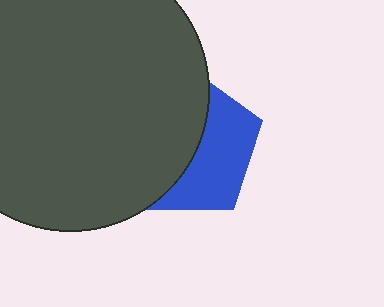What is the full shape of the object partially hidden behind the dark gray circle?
The partially hidden object is a blue pentagon.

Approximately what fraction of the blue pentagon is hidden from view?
Roughly 56% of the blue pentagon is hidden behind the dark gray circle.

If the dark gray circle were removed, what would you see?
You would see the complete blue pentagon.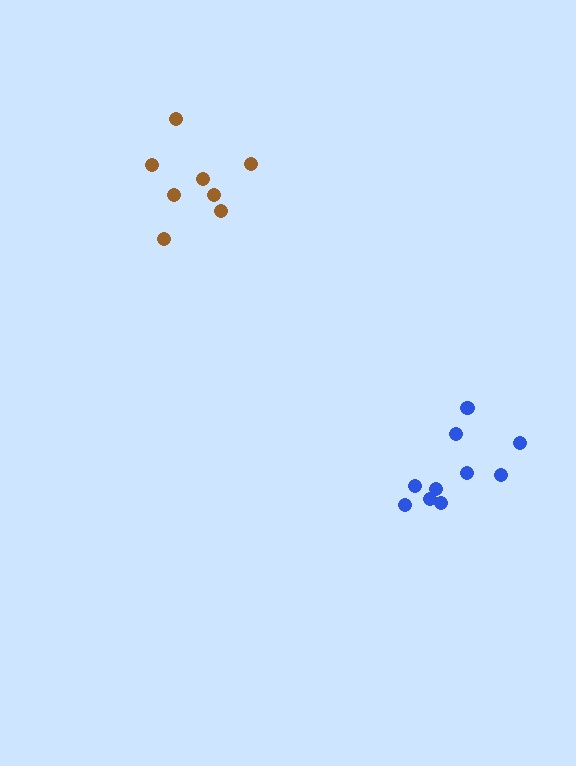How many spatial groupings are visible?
There are 2 spatial groupings.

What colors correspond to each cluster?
The clusters are colored: brown, blue.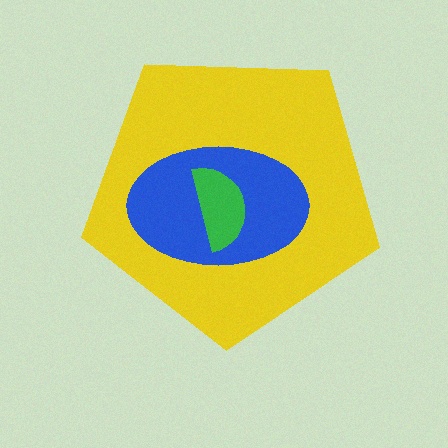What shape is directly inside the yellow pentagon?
The blue ellipse.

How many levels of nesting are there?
3.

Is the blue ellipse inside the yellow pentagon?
Yes.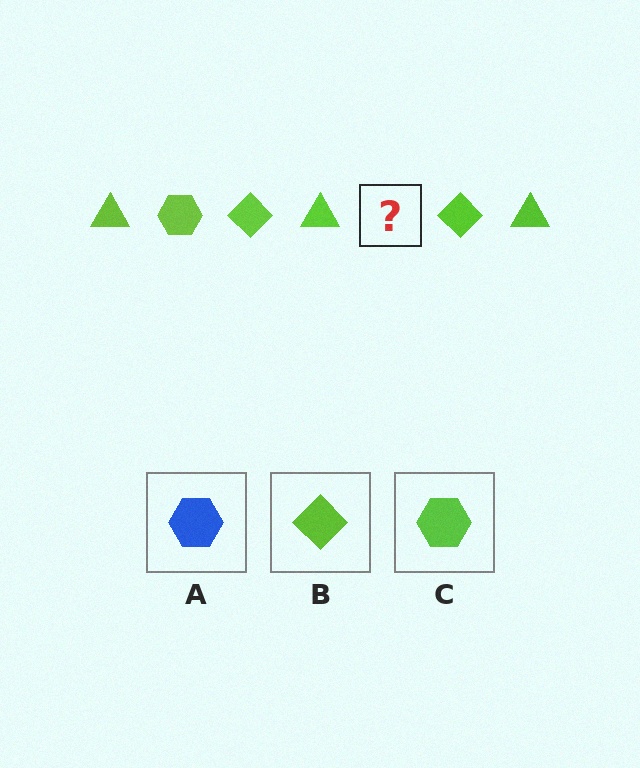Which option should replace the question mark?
Option C.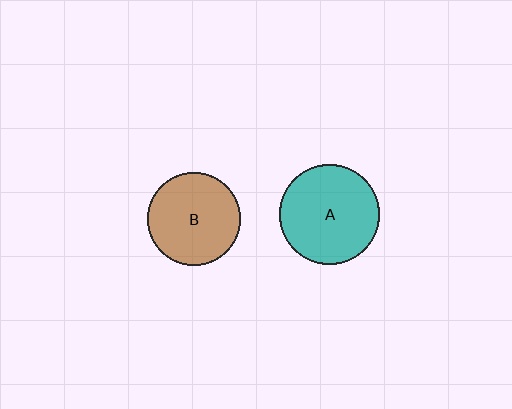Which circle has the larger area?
Circle A (teal).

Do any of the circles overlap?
No, none of the circles overlap.